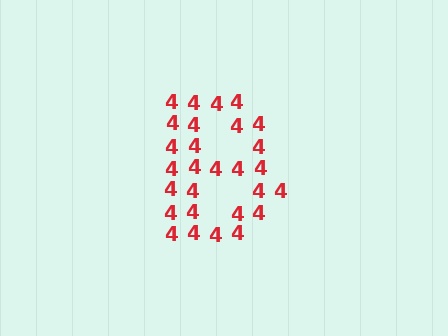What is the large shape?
The large shape is the letter B.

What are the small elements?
The small elements are digit 4's.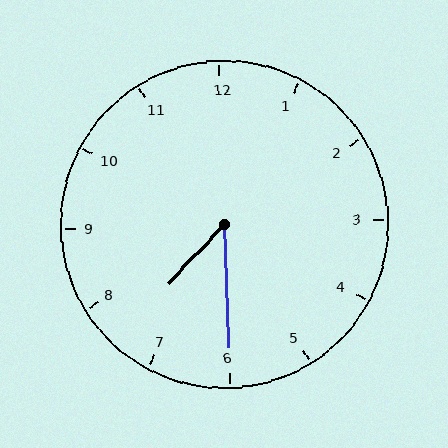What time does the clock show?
7:30.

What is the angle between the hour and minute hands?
Approximately 45 degrees.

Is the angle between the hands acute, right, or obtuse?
It is acute.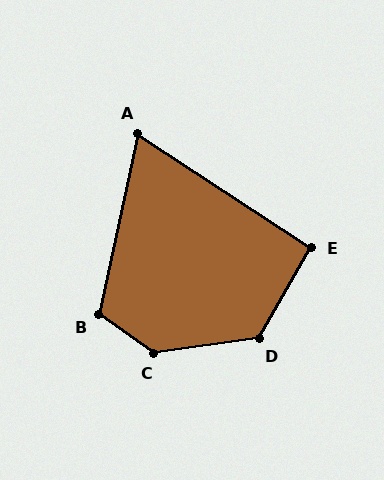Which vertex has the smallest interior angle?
A, at approximately 69 degrees.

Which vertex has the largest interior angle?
C, at approximately 137 degrees.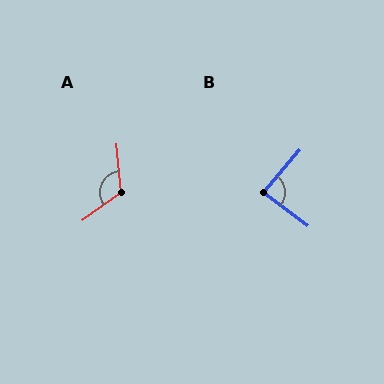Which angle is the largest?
A, at approximately 120 degrees.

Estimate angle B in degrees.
Approximately 87 degrees.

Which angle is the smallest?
B, at approximately 87 degrees.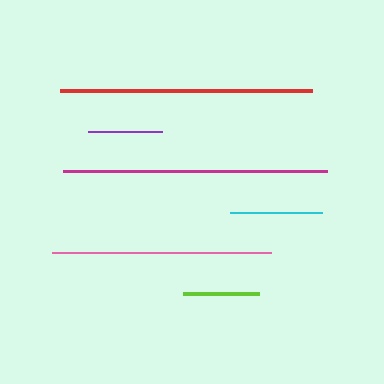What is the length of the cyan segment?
The cyan segment is approximately 92 pixels long.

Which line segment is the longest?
The magenta line is the longest at approximately 264 pixels.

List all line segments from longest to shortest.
From longest to shortest: magenta, red, pink, cyan, lime, purple.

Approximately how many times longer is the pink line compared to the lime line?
The pink line is approximately 2.9 times the length of the lime line.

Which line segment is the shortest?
The purple line is the shortest at approximately 74 pixels.